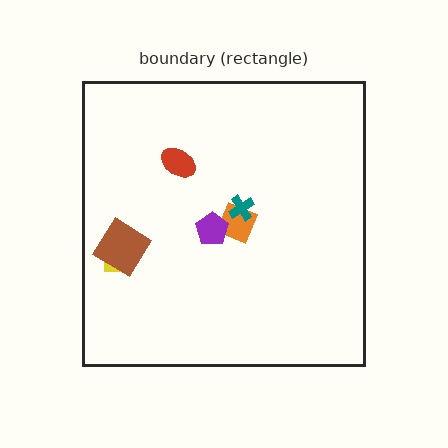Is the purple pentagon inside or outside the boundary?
Inside.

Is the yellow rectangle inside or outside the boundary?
Inside.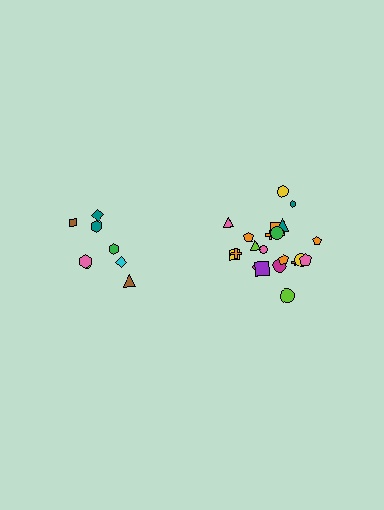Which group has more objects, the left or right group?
The right group.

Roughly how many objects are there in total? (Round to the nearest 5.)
Roughly 30 objects in total.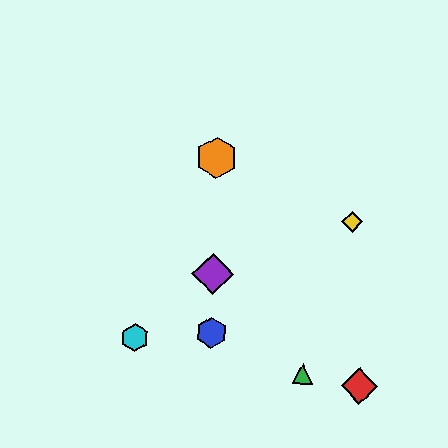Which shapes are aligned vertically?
The blue hexagon, the purple diamond, the orange hexagon are aligned vertically.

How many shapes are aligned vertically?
3 shapes (the blue hexagon, the purple diamond, the orange hexagon) are aligned vertically.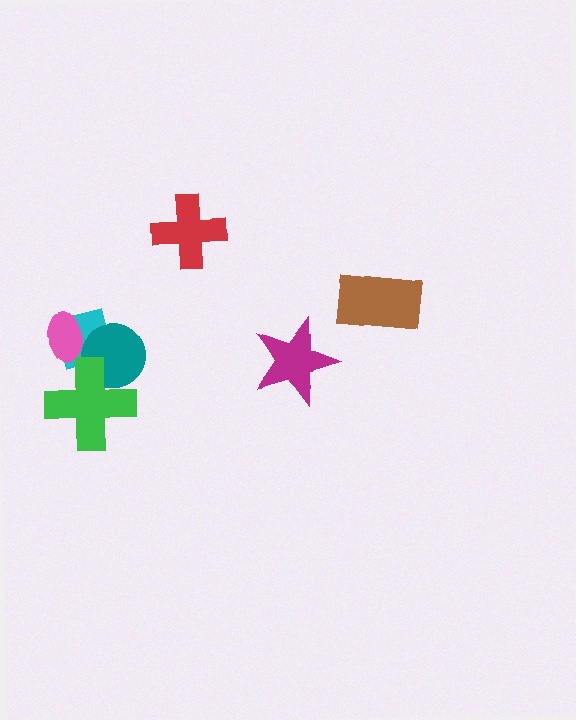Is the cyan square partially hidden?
Yes, it is partially covered by another shape.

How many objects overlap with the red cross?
0 objects overlap with the red cross.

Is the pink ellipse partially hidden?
No, no other shape covers it.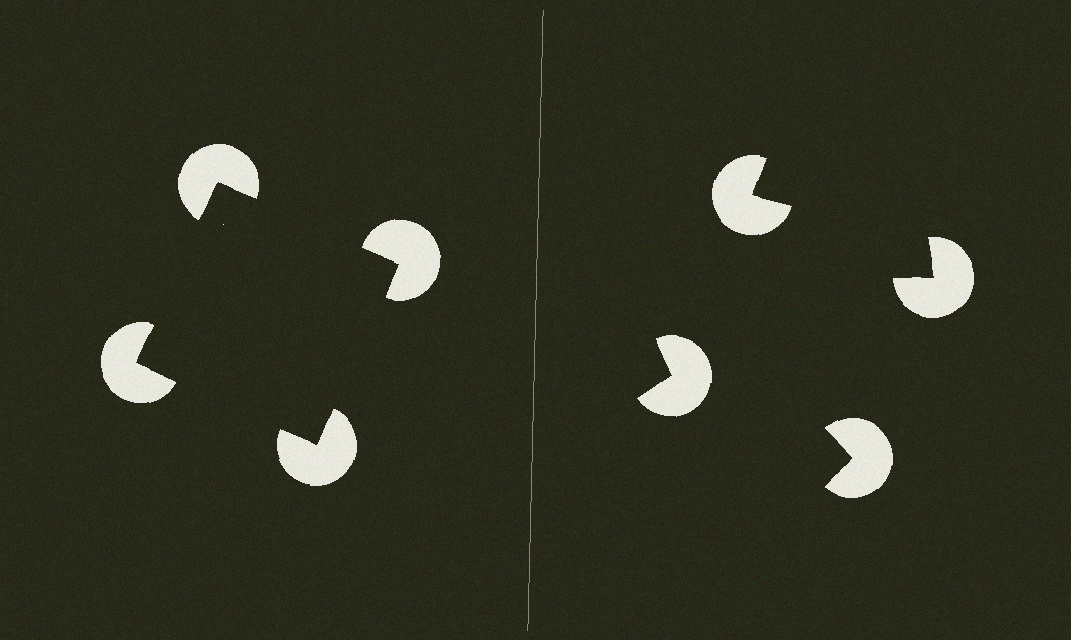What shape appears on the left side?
An illusory square.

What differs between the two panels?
The pac-man discs are positioned identically on both sides; only the wedge orientations differ. On the left they align to a square; on the right they are misaligned.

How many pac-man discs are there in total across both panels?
8 — 4 on each side.